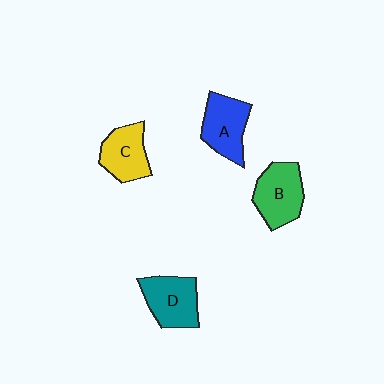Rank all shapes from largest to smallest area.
From largest to smallest: B (green), D (teal), A (blue), C (yellow).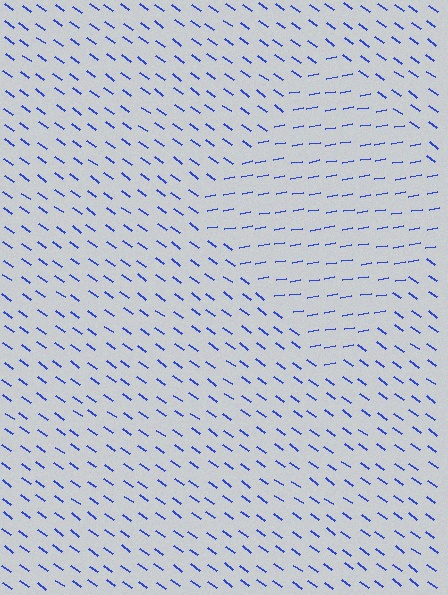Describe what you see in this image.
The image is filled with small blue line segments. A diamond region in the image has lines oriented differently from the surrounding lines, creating a visible texture boundary.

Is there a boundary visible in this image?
Yes, there is a texture boundary formed by a change in line orientation.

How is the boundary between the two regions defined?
The boundary is defined purely by a change in line orientation (approximately 45 degrees difference). All lines are the same color and thickness.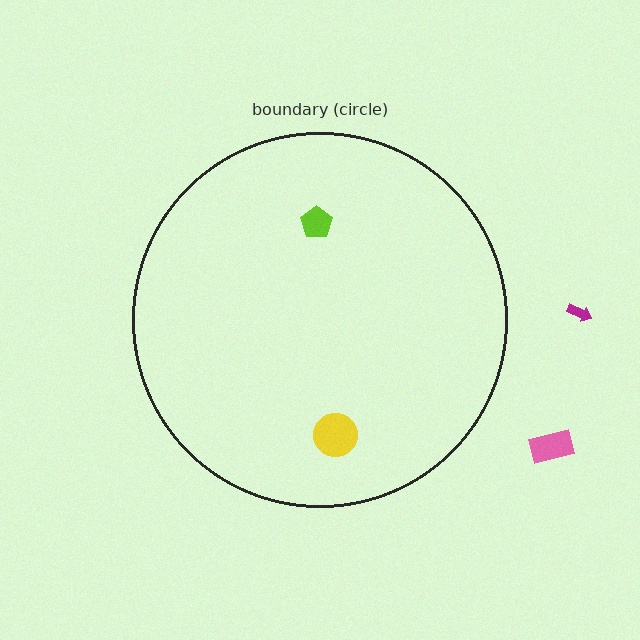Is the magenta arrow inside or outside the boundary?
Outside.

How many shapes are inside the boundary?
2 inside, 2 outside.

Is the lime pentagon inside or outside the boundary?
Inside.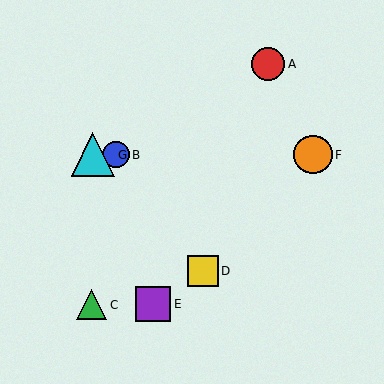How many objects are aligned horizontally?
3 objects (B, F, G) are aligned horizontally.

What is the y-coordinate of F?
Object F is at y≈155.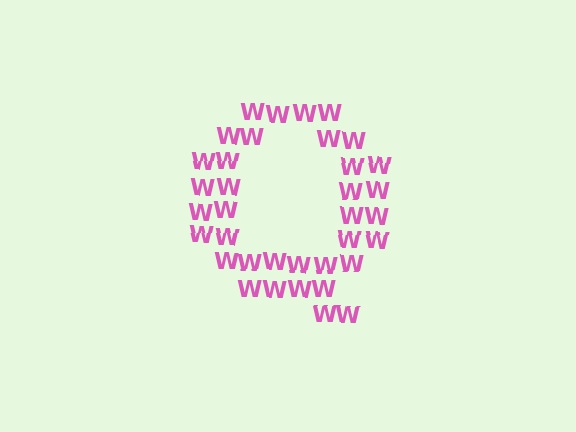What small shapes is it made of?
It is made of small letter W's.